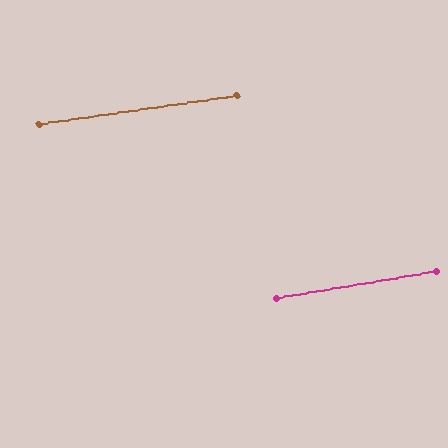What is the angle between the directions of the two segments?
Approximately 1 degree.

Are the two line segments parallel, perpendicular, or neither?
Parallel — their directions differ by only 1.4°.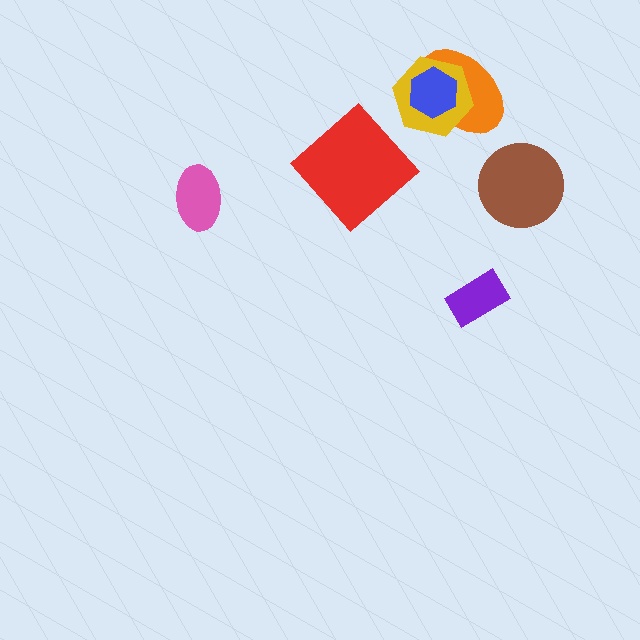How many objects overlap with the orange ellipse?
2 objects overlap with the orange ellipse.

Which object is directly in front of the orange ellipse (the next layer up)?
The yellow hexagon is directly in front of the orange ellipse.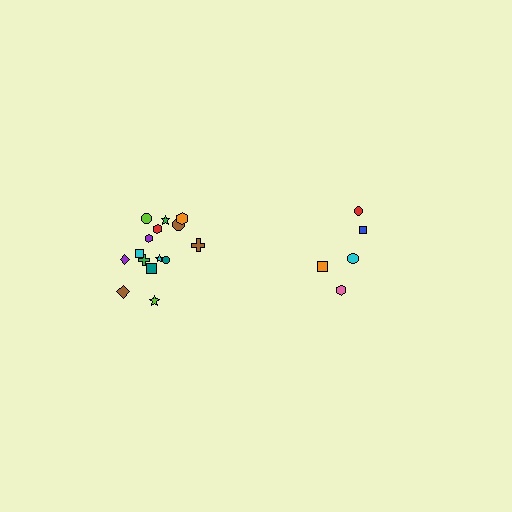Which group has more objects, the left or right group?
The left group.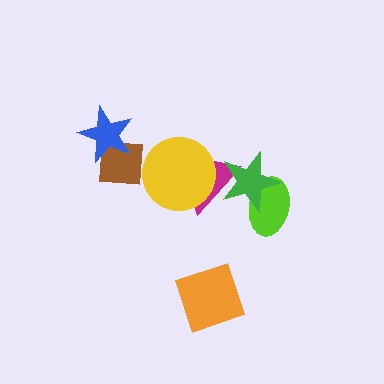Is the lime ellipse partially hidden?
Yes, it is partially covered by another shape.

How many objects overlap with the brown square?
1 object overlaps with the brown square.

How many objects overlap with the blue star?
1 object overlaps with the blue star.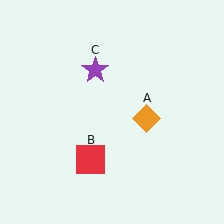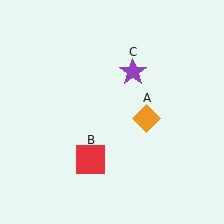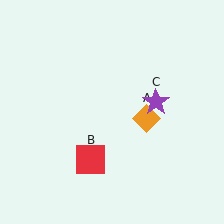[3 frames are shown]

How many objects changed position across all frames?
1 object changed position: purple star (object C).